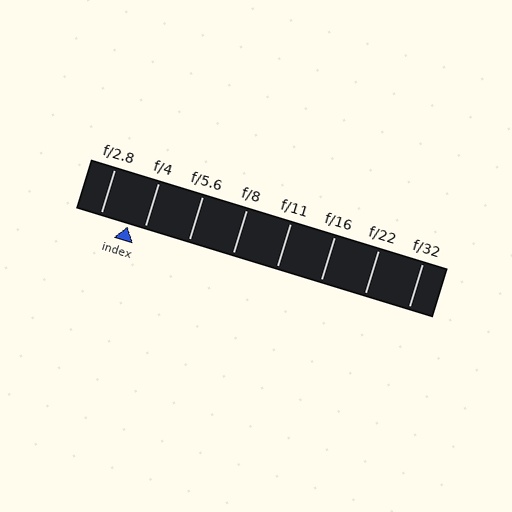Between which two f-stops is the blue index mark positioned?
The index mark is between f/2.8 and f/4.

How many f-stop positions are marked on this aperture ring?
There are 8 f-stop positions marked.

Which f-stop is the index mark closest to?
The index mark is closest to f/4.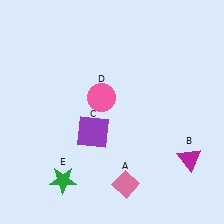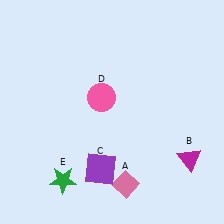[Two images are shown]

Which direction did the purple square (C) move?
The purple square (C) moved down.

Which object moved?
The purple square (C) moved down.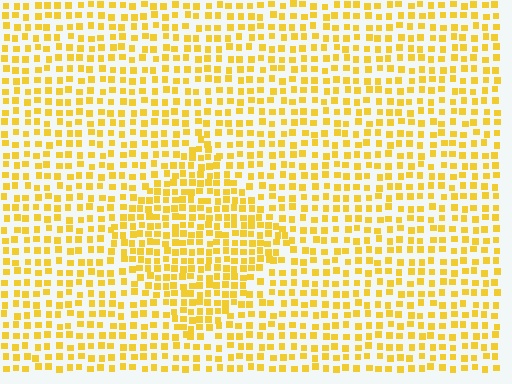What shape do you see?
I see a diamond.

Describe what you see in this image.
The image contains small yellow elements arranged at two different densities. A diamond-shaped region is visible where the elements are more densely packed than the surrounding area.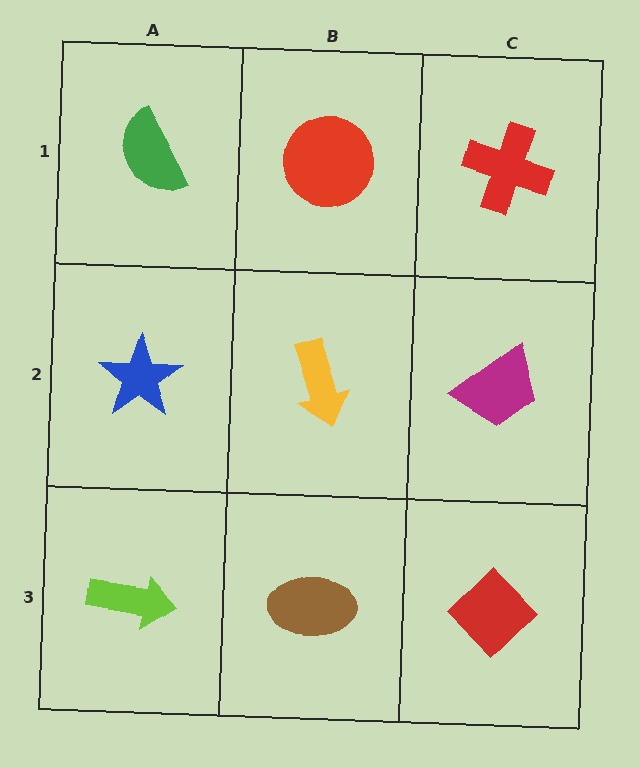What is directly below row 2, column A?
A lime arrow.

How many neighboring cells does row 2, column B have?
4.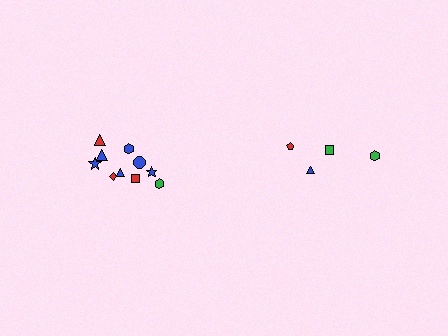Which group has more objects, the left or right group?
The left group.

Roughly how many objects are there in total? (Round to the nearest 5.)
Roughly 15 objects in total.